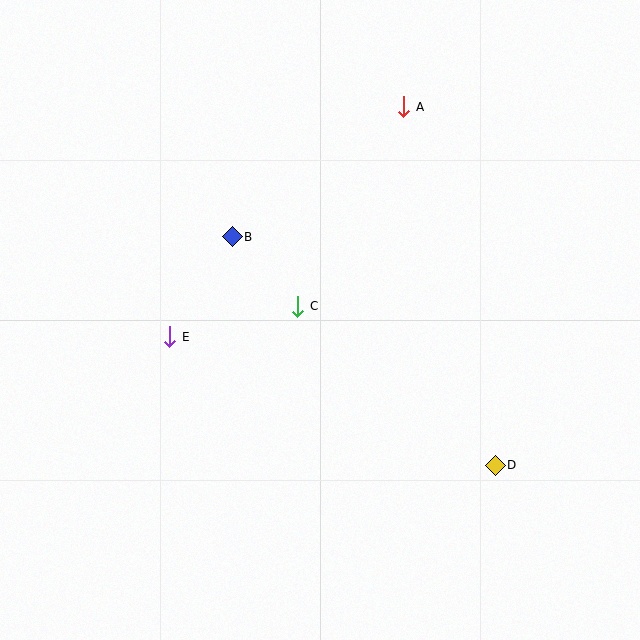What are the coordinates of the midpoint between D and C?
The midpoint between D and C is at (397, 386).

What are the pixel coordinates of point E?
Point E is at (170, 337).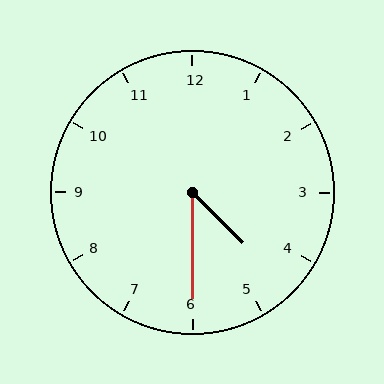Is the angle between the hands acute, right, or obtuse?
It is acute.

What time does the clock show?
4:30.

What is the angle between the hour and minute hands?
Approximately 45 degrees.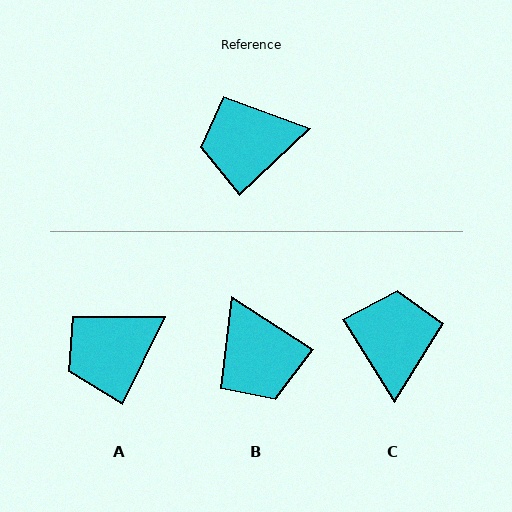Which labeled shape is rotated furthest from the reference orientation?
B, about 104 degrees away.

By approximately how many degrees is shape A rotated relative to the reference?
Approximately 20 degrees counter-clockwise.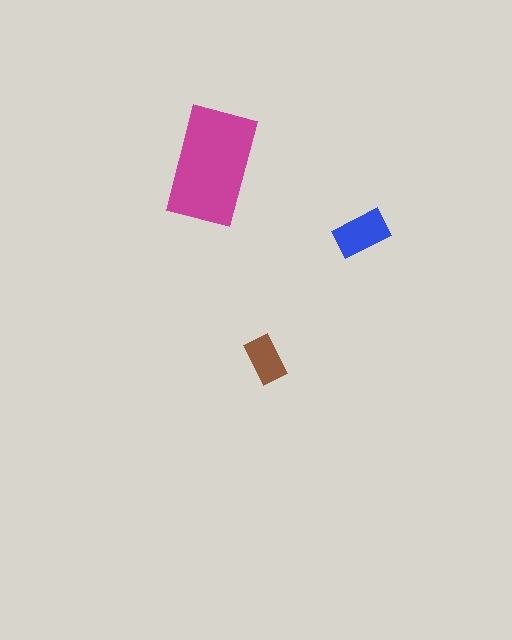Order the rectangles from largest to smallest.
the magenta one, the blue one, the brown one.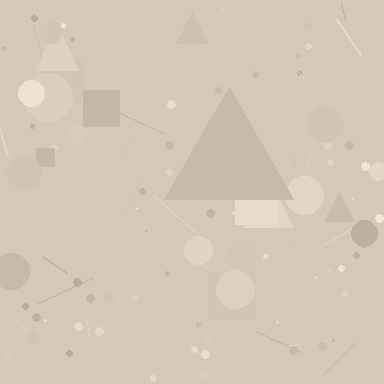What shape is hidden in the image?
A triangle is hidden in the image.